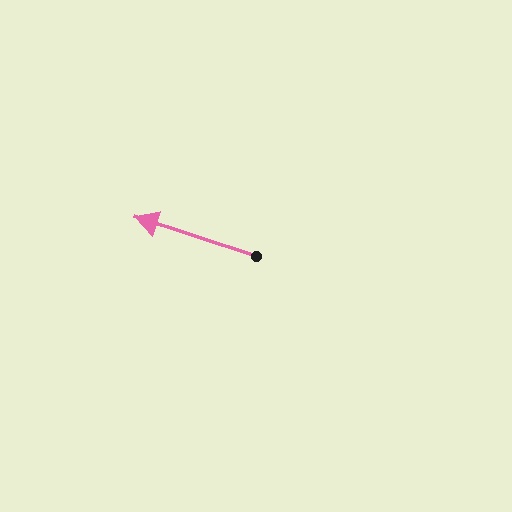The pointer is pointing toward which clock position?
Roughly 10 o'clock.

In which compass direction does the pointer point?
West.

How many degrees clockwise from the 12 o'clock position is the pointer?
Approximately 288 degrees.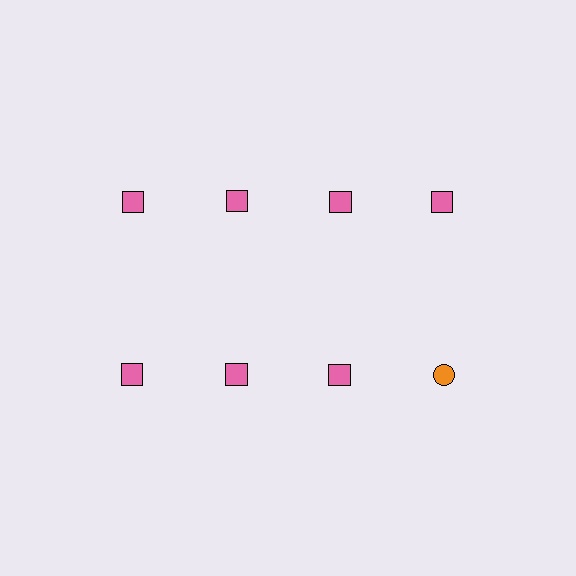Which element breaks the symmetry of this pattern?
The orange circle in the second row, second from right column breaks the symmetry. All other shapes are pink squares.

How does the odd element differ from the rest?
It differs in both color (orange instead of pink) and shape (circle instead of square).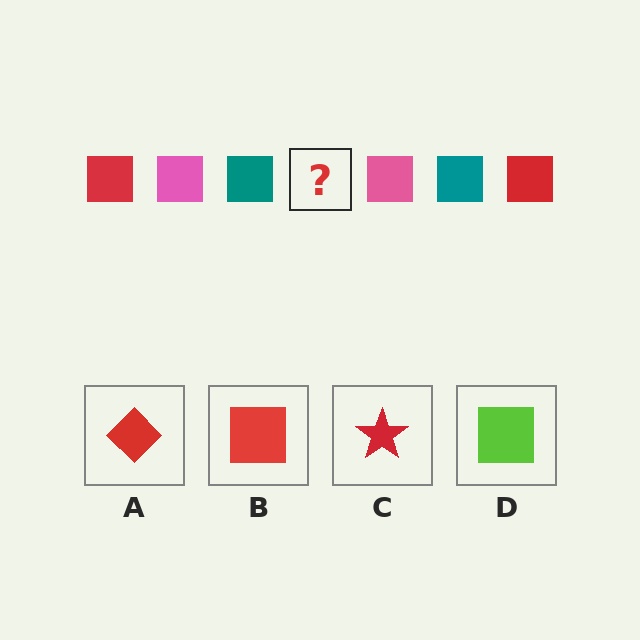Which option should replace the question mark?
Option B.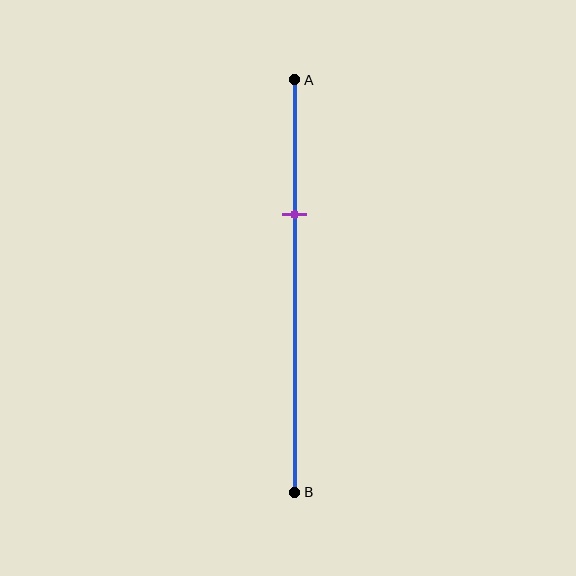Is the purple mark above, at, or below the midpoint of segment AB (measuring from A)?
The purple mark is above the midpoint of segment AB.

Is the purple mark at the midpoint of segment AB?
No, the mark is at about 35% from A, not at the 50% midpoint.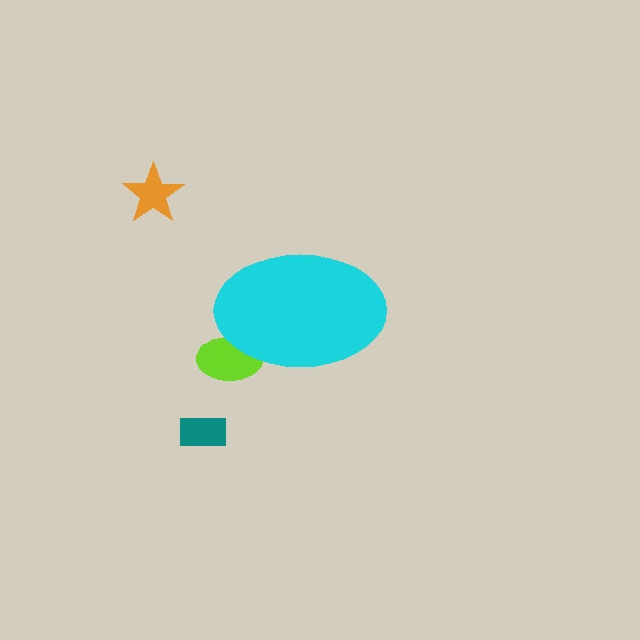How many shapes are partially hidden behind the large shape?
1 shape is partially hidden.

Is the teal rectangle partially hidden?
No, the teal rectangle is fully visible.